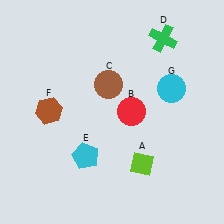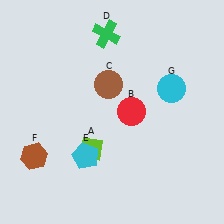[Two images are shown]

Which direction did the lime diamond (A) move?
The lime diamond (A) moved left.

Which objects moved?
The objects that moved are: the lime diamond (A), the green cross (D), the brown hexagon (F).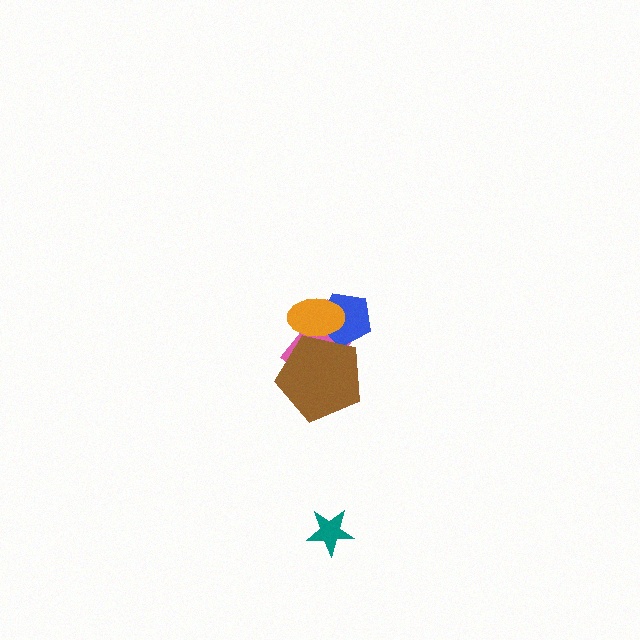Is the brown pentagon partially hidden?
No, no other shape covers it.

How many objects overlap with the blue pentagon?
3 objects overlap with the blue pentagon.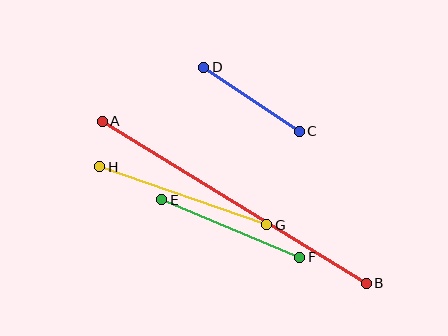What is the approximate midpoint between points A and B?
The midpoint is at approximately (234, 202) pixels.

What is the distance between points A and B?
The distance is approximately 310 pixels.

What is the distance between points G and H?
The distance is approximately 177 pixels.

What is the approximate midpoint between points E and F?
The midpoint is at approximately (231, 229) pixels.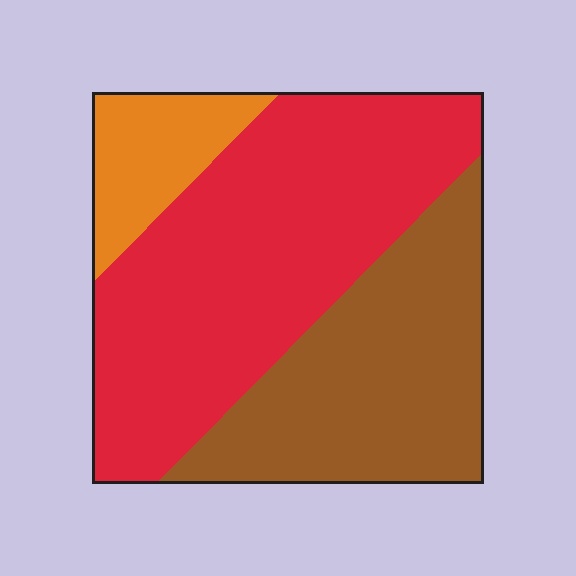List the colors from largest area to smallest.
From largest to smallest: red, brown, orange.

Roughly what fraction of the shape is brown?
Brown takes up about three eighths (3/8) of the shape.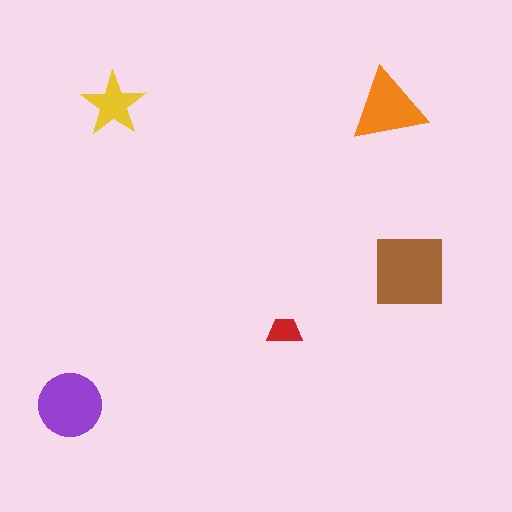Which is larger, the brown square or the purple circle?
The brown square.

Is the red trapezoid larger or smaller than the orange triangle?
Smaller.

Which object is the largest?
The brown square.